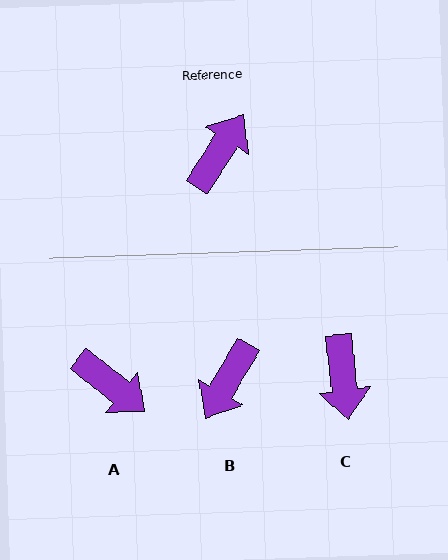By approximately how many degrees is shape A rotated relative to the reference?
Approximately 96 degrees clockwise.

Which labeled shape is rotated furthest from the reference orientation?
B, about 178 degrees away.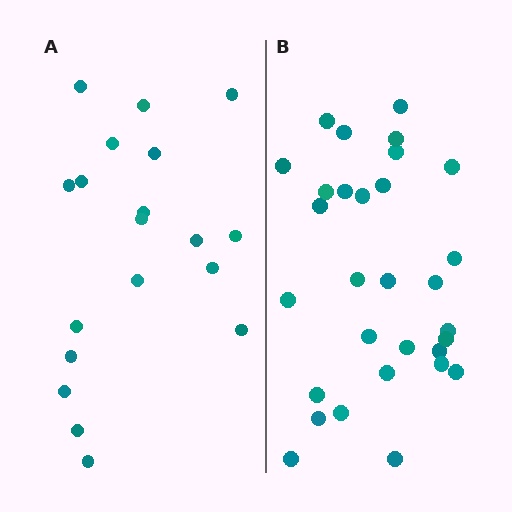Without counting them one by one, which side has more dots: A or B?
Region B (the right region) has more dots.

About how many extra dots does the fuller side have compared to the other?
Region B has roughly 12 or so more dots than region A.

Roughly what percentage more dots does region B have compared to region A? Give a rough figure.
About 60% more.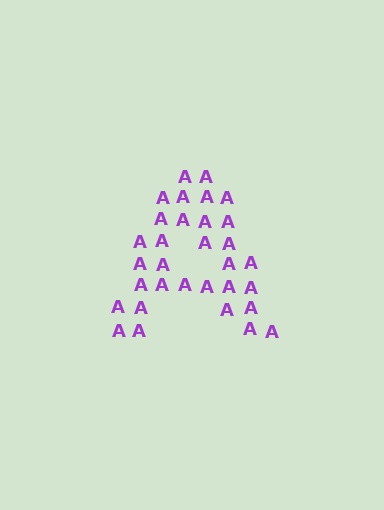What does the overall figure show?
The overall figure shows the letter A.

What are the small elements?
The small elements are letter A's.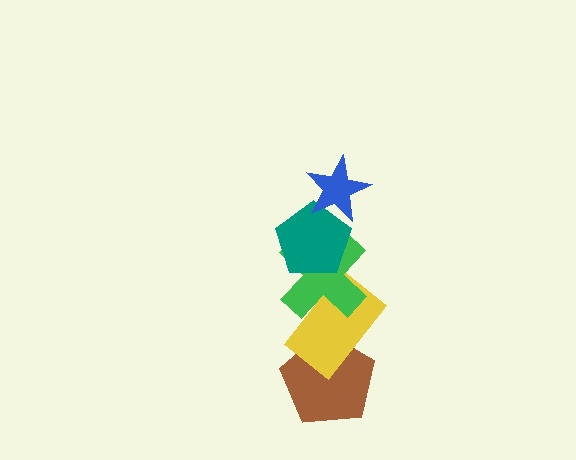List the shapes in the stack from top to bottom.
From top to bottom: the blue star, the teal pentagon, the green cross, the yellow rectangle, the brown pentagon.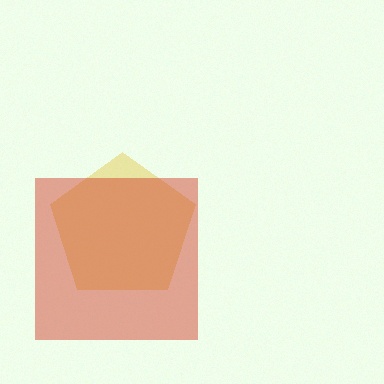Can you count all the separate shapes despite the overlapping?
Yes, there are 2 separate shapes.